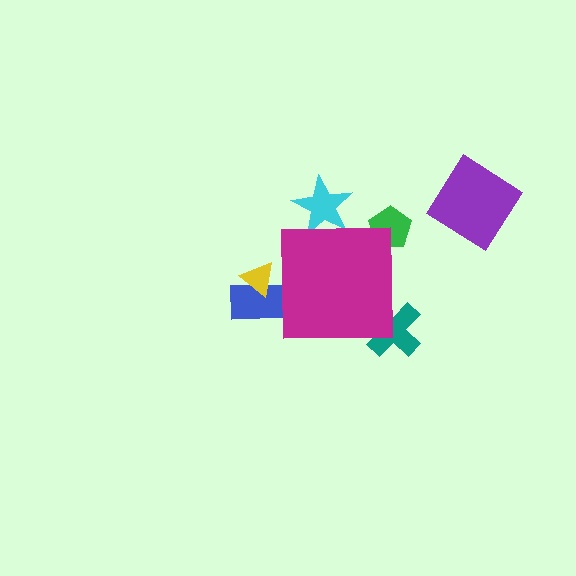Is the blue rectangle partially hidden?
Yes, the blue rectangle is partially hidden behind the magenta square.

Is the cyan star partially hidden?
Yes, the cyan star is partially hidden behind the magenta square.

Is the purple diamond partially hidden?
No, the purple diamond is fully visible.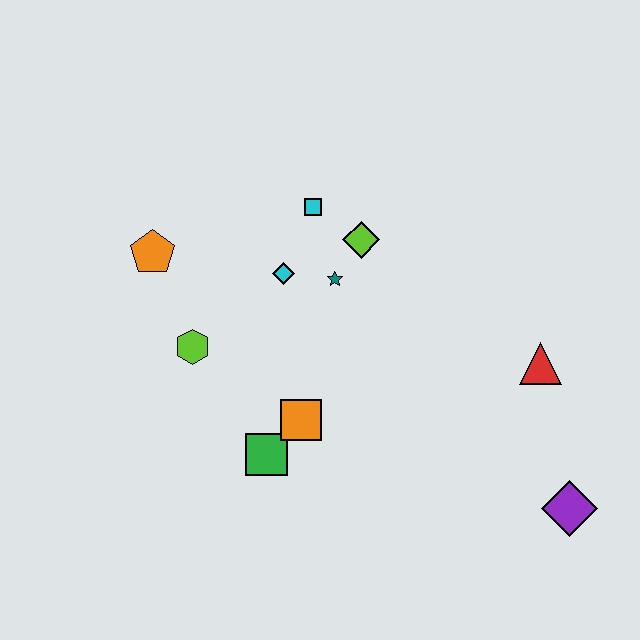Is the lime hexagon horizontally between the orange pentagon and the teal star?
Yes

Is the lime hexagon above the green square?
Yes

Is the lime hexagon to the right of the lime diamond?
No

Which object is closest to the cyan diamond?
The teal star is closest to the cyan diamond.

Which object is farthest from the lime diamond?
The purple diamond is farthest from the lime diamond.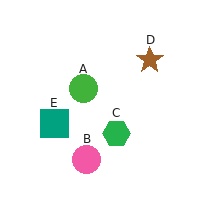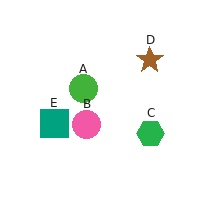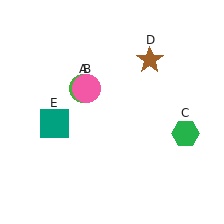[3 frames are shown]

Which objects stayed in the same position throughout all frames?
Green circle (object A) and brown star (object D) and teal square (object E) remained stationary.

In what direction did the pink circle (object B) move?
The pink circle (object B) moved up.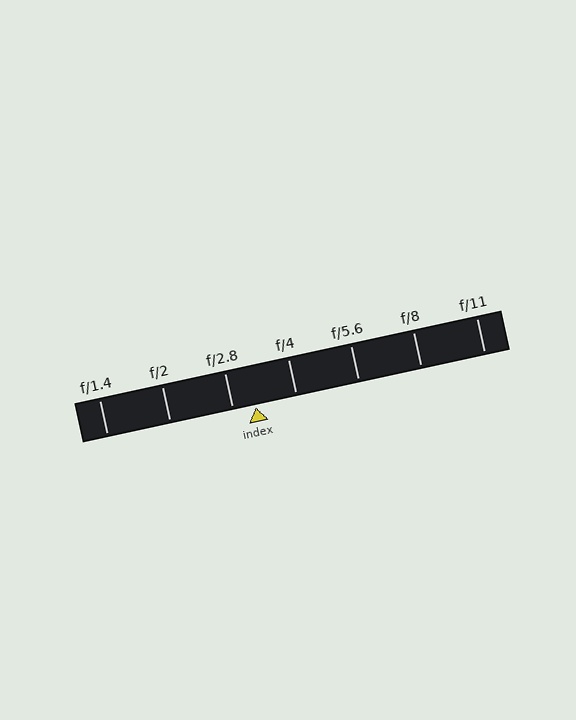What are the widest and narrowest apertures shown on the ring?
The widest aperture shown is f/1.4 and the narrowest is f/11.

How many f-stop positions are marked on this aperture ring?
There are 7 f-stop positions marked.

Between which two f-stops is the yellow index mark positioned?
The index mark is between f/2.8 and f/4.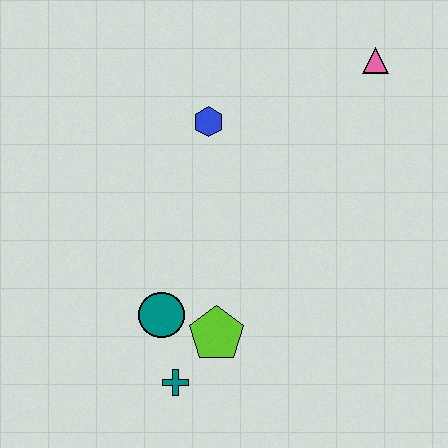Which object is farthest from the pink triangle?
The teal cross is farthest from the pink triangle.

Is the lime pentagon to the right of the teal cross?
Yes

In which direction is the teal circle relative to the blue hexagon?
The teal circle is below the blue hexagon.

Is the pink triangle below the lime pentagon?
No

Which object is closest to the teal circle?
The lime pentagon is closest to the teal circle.